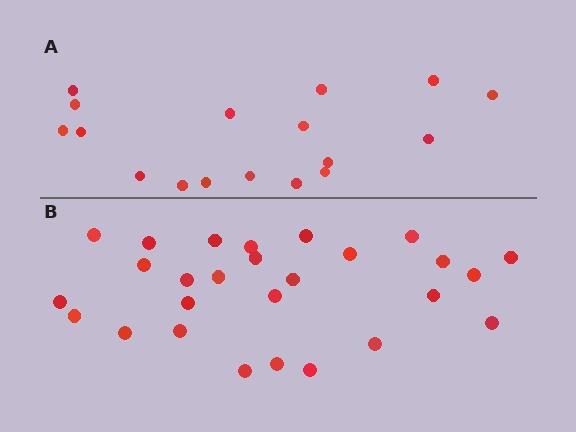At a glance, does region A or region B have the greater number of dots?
Region B (the bottom region) has more dots.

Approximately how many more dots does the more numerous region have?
Region B has roughly 10 or so more dots than region A.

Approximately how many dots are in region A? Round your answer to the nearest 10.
About 20 dots. (The exact count is 17, which rounds to 20.)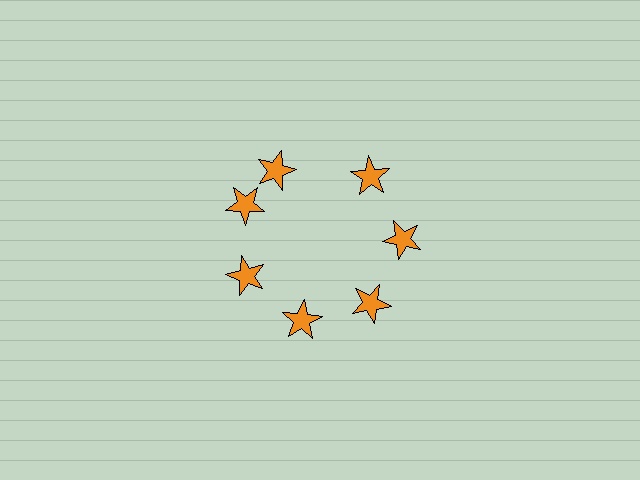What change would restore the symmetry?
The symmetry would be restored by rotating it back into even spacing with its neighbors so that all 7 stars sit at equal angles and equal distance from the center.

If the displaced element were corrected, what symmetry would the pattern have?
It would have 7-fold rotational symmetry — the pattern would map onto itself every 51 degrees.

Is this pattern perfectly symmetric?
No. The 7 orange stars are arranged in a ring, but one element near the 12 o'clock position is rotated out of alignment along the ring, breaking the 7-fold rotational symmetry.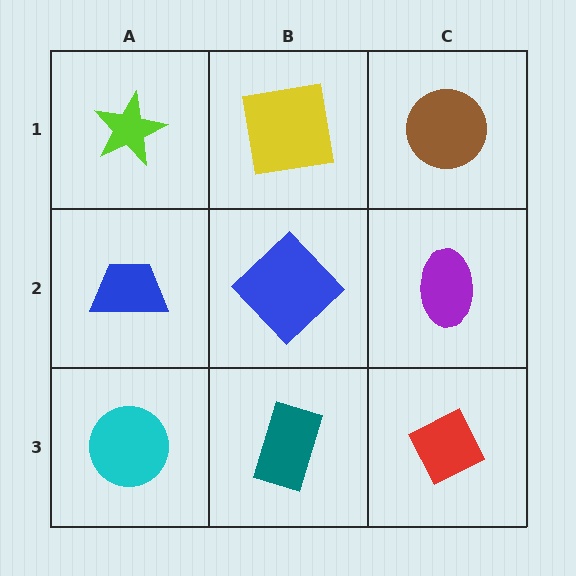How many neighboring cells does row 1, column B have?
3.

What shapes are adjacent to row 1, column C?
A purple ellipse (row 2, column C), a yellow square (row 1, column B).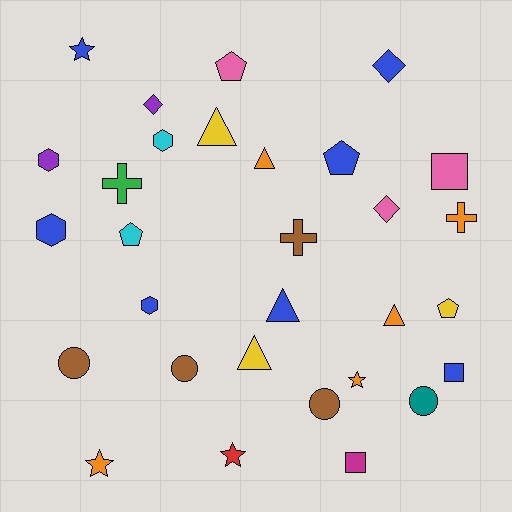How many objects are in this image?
There are 30 objects.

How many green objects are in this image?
There is 1 green object.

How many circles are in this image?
There are 4 circles.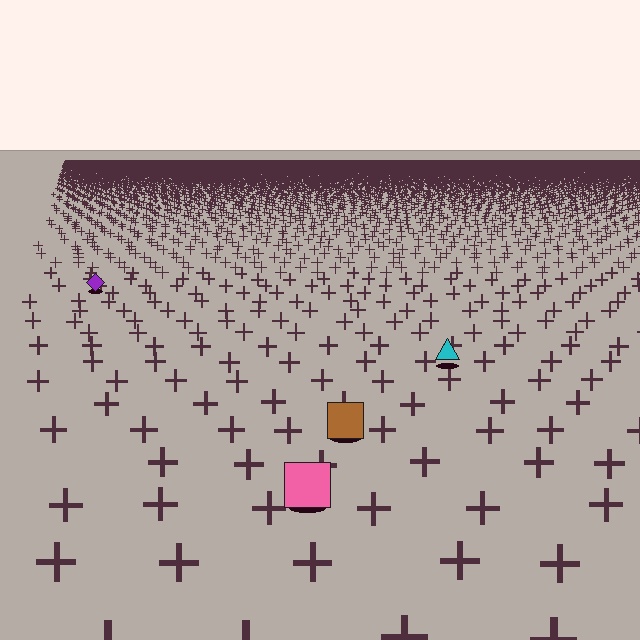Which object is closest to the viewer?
The pink square is closest. The texture marks near it are larger and more spread out.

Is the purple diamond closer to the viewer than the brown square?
No. The brown square is closer — you can tell from the texture gradient: the ground texture is coarser near it.